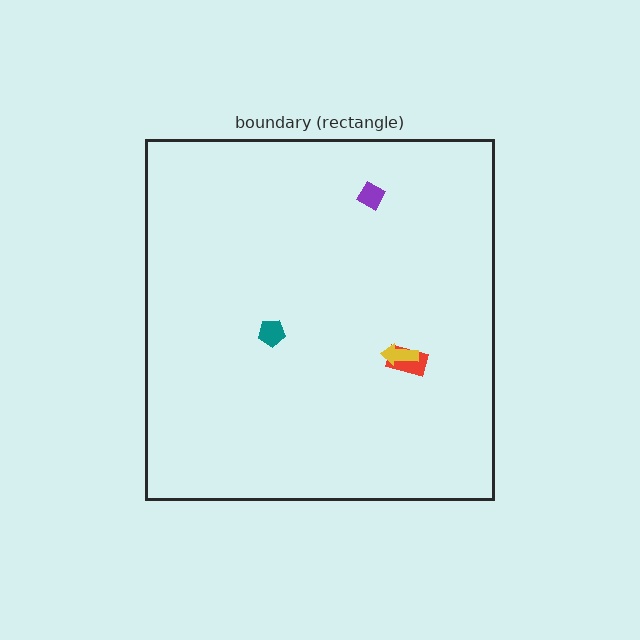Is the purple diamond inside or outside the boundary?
Inside.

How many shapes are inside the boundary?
4 inside, 0 outside.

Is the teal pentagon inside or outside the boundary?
Inside.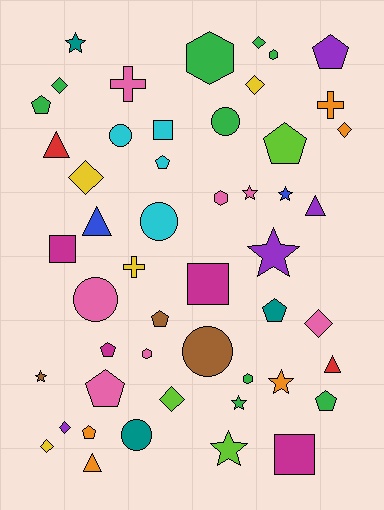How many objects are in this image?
There are 50 objects.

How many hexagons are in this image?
There are 5 hexagons.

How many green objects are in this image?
There are 9 green objects.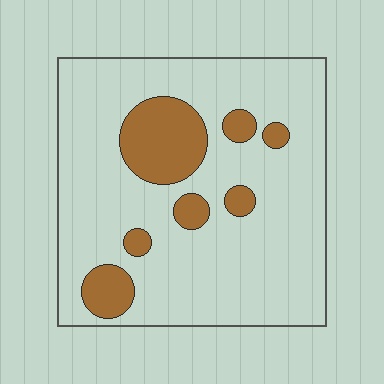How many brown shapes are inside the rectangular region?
7.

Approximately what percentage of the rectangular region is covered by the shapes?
Approximately 15%.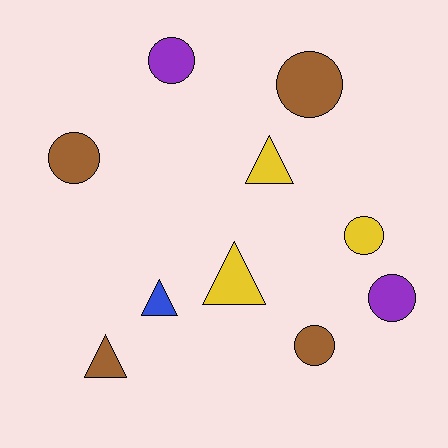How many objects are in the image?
There are 10 objects.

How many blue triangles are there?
There is 1 blue triangle.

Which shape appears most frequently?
Circle, with 6 objects.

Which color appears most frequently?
Brown, with 4 objects.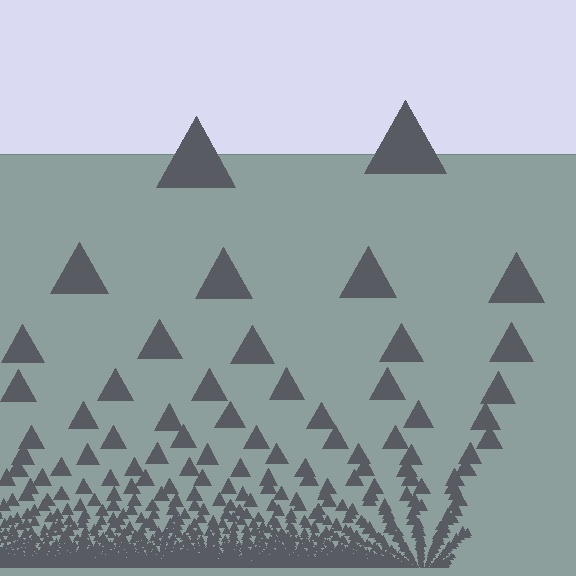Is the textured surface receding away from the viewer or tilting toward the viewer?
The surface appears to tilt toward the viewer. Texture elements get larger and sparser toward the top.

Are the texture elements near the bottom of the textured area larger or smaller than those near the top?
Smaller. The gradient is inverted — elements near the bottom are smaller and denser.